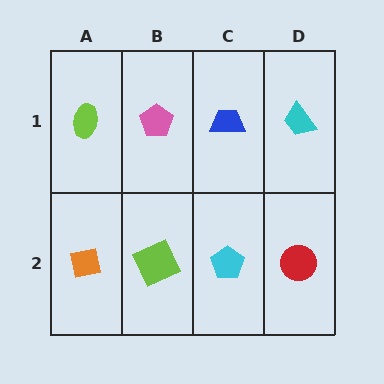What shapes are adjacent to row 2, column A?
A lime ellipse (row 1, column A), a lime square (row 2, column B).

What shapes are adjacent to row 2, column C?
A blue trapezoid (row 1, column C), a lime square (row 2, column B), a red circle (row 2, column D).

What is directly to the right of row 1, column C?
A cyan trapezoid.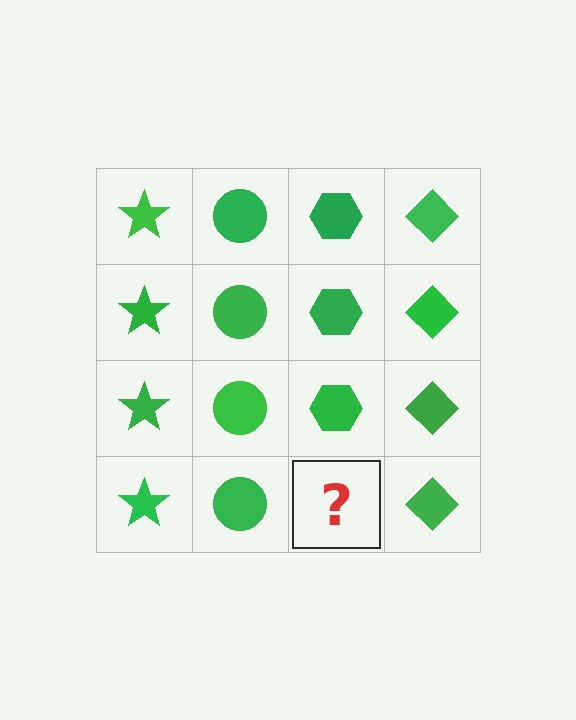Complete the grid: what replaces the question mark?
The question mark should be replaced with a green hexagon.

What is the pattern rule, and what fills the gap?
The rule is that each column has a consistent shape. The gap should be filled with a green hexagon.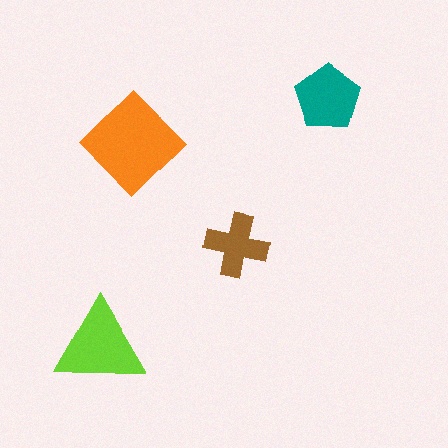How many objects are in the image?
There are 4 objects in the image.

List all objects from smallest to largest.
The brown cross, the teal pentagon, the lime triangle, the orange diamond.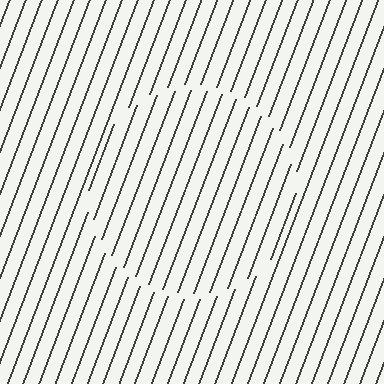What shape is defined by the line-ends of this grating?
An illusory circle. The interior of the shape contains the same grating, shifted by half a period — the contour is defined by the phase discontinuity where line-ends from the inner and outer gratings abut.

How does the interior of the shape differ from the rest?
The interior of the shape contains the same grating, shifted by half a period — the contour is defined by the phase discontinuity where line-ends from the inner and outer gratings abut.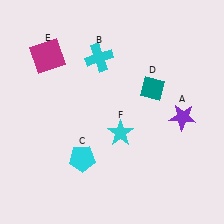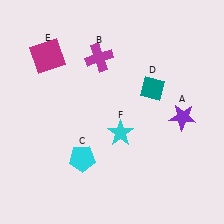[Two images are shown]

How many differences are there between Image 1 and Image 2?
There is 1 difference between the two images.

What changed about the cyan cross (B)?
In Image 1, B is cyan. In Image 2, it changed to magenta.